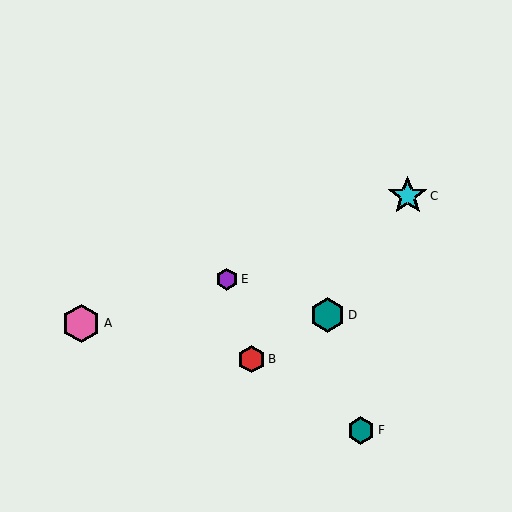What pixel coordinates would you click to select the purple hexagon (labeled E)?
Click at (227, 279) to select the purple hexagon E.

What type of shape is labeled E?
Shape E is a purple hexagon.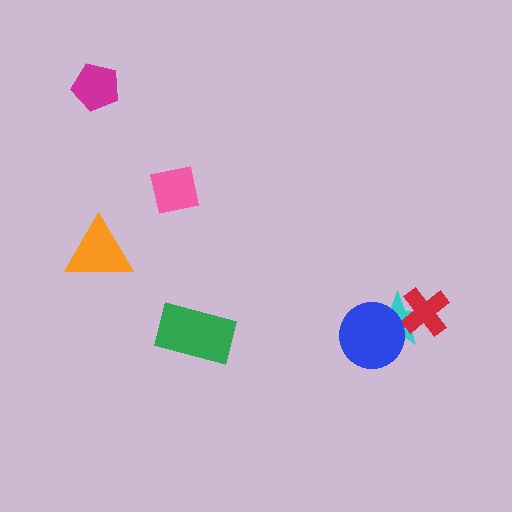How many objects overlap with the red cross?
1 object overlaps with the red cross.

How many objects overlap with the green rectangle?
0 objects overlap with the green rectangle.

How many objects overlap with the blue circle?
1 object overlaps with the blue circle.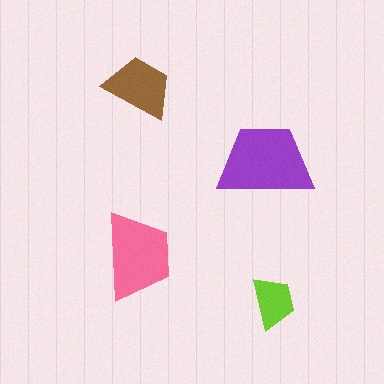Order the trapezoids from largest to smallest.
the purple one, the pink one, the brown one, the lime one.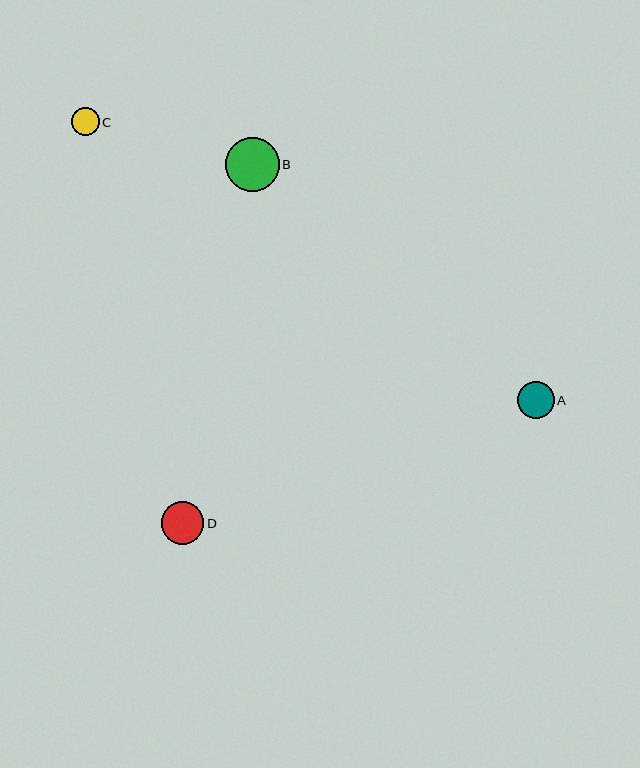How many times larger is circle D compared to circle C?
Circle D is approximately 1.6 times the size of circle C.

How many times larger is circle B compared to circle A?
Circle B is approximately 1.5 times the size of circle A.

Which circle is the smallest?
Circle C is the smallest with a size of approximately 27 pixels.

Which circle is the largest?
Circle B is the largest with a size of approximately 54 pixels.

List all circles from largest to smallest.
From largest to smallest: B, D, A, C.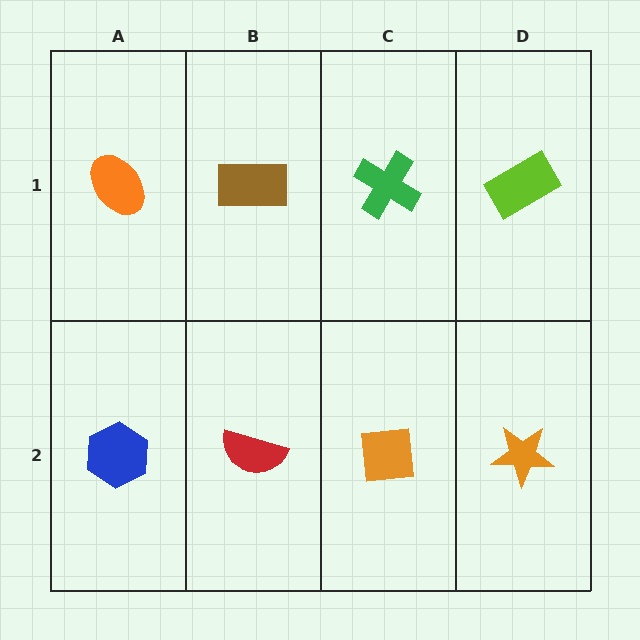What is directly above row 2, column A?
An orange ellipse.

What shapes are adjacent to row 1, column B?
A red semicircle (row 2, column B), an orange ellipse (row 1, column A), a green cross (row 1, column C).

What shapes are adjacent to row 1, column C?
An orange square (row 2, column C), a brown rectangle (row 1, column B), a lime rectangle (row 1, column D).